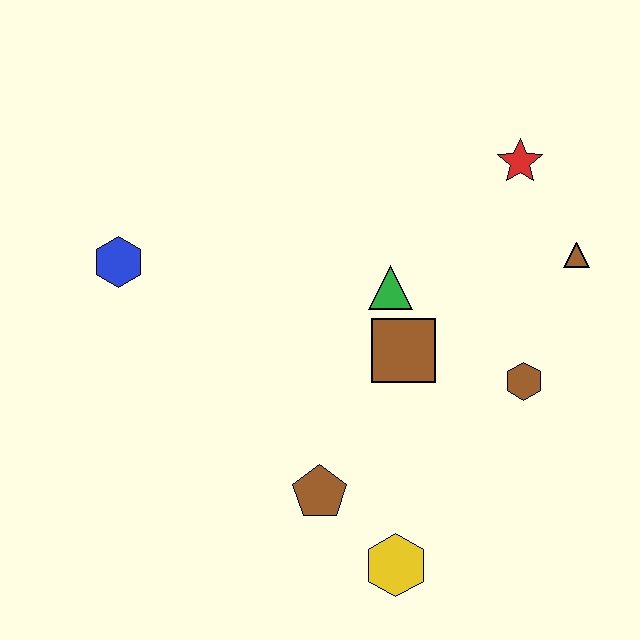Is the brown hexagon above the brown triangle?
No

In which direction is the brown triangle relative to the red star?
The brown triangle is below the red star.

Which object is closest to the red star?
The brown triangle is closest to the red star.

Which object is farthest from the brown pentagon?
The red star is farthest from the brown pentagon.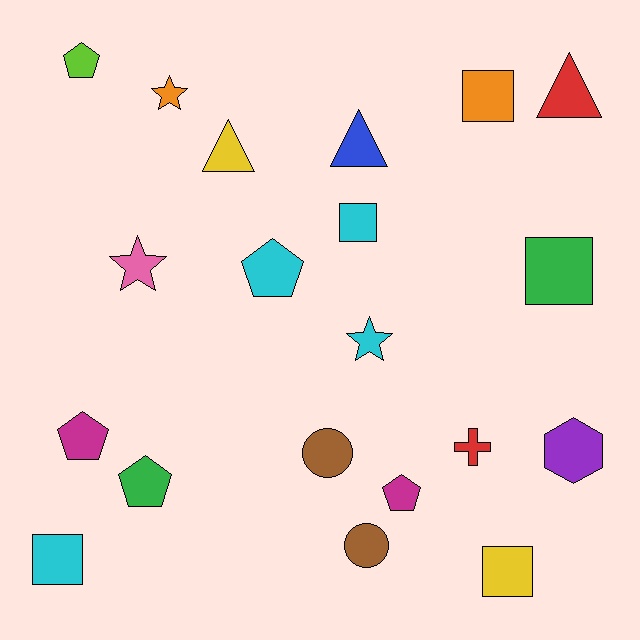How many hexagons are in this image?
There is 1 hexagon.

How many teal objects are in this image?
There are no teal objects.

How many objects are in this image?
There are 20 objects.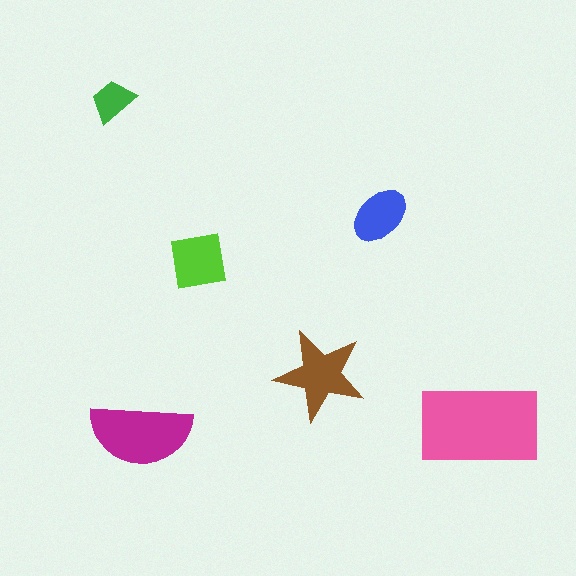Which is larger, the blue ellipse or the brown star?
The brown star.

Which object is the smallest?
The green trapezoid.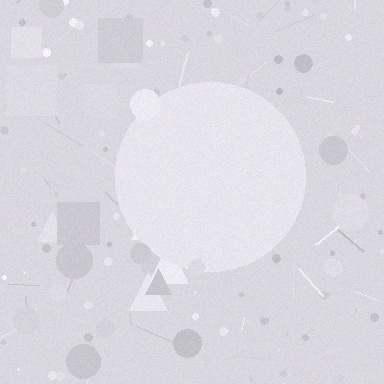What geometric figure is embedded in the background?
A circle is embedded in the background.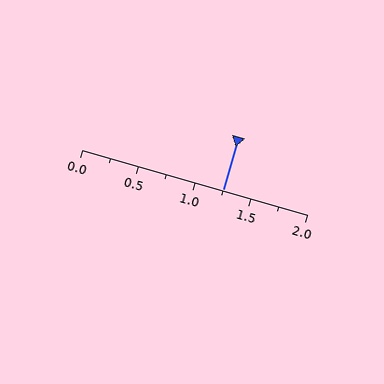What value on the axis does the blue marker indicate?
The marker indicates approximately 1.25.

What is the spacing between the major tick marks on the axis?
The major ticks are spaced 0.5 apart.